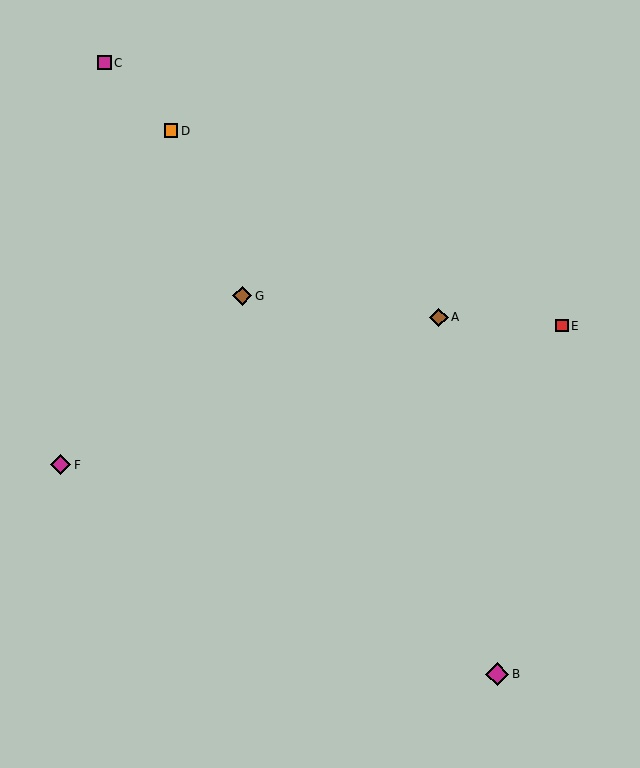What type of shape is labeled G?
Shape G is a brown diamond.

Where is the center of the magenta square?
The center of the magenta square is at (104, 63).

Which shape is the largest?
The magenta diamond (labeled B) is the largest.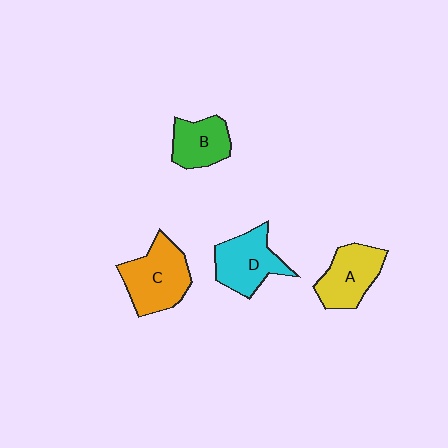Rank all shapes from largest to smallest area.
From largest to smallest: C (orange), D (cyan), A (yellow), B (green).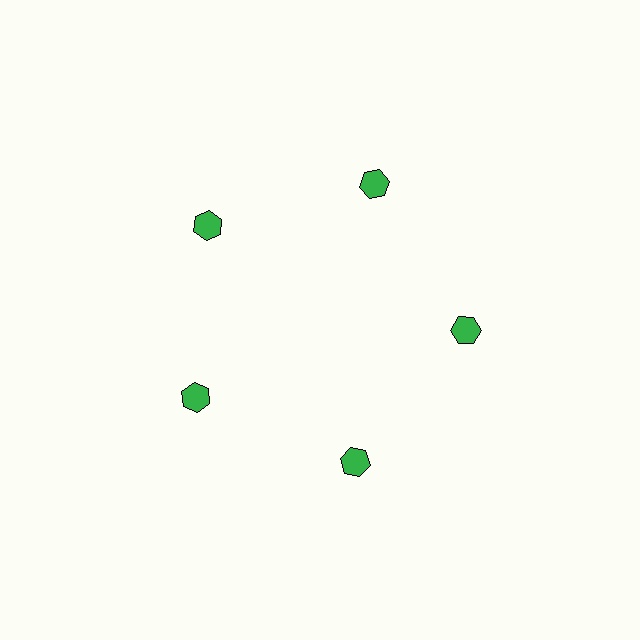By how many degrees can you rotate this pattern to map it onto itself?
The pattern maps onto itself every 72 degrees of rotation.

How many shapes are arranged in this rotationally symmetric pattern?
There are 5 shapes, arranged in 5 groups of 1.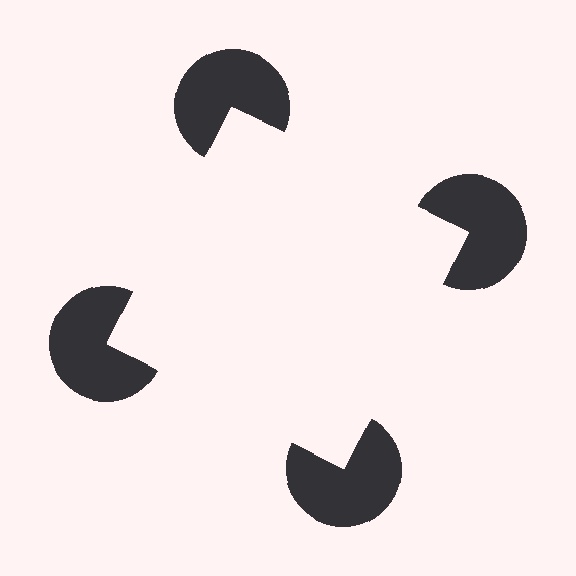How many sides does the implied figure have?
4 sides.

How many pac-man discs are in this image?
There are 4 — one at each vertex of the illusory square.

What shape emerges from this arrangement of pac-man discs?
An illusory square — its edges are inferred from the aligned wedge cuts in the pac-man discs, not physically drawn.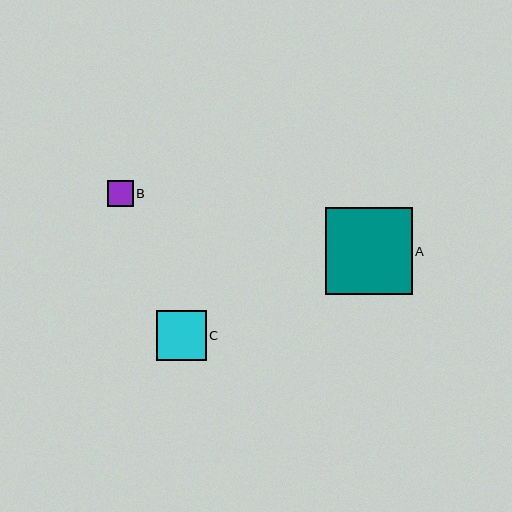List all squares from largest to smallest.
From largest to smallest: A, C, B.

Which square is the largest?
Square A is the largest with a size of approximately 87 pixels.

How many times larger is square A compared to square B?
Square A is approximately 3.4 times the size of square B.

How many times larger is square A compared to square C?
Square A is approximately 1.8 times the size of square C.